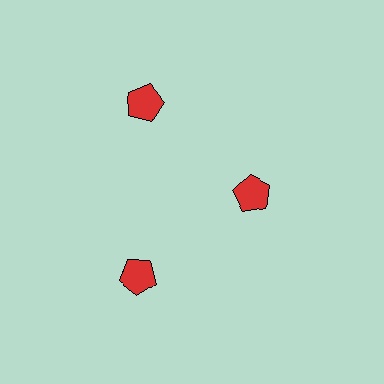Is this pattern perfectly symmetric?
No. The 3 red pentagons are arranged in a ring, but one element near the 3 o'clock position is pulled inward toward the center, breaking the 3-fold rotational symmetry.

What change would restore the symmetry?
The symmetry would be restored by moving it outward, back onto the ring so that all 3 pentagons sit at equal angles and equal distance from the center.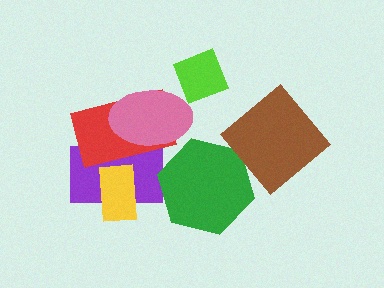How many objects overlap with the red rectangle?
3 objects overlap with the red rectangle.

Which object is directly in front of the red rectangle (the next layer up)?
The yellow rectangle is directly in front of the red rectangle.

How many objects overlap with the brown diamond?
0 objects overlap with the brown diamond.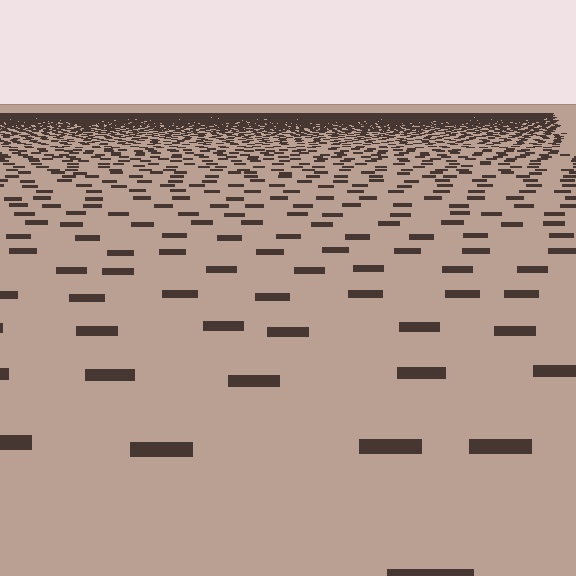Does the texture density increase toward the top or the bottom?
Density increases toward the top.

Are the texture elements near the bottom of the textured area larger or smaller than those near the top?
Larger. Near the bottom, elements are closer to the viewer and appear at a bigger on-screen size.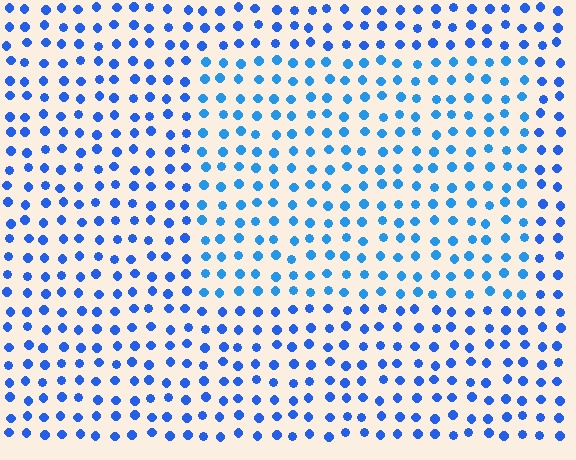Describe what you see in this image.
The image is filled with small blue elements in a uniform arrangement. A rectangle-shaped region is visible where the elements are tinted to a slightly different hue, forming a subtle color boundary.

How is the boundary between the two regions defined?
The boundary is defined purely by a slight shift in hue (about 17 degrees). Spacing, size, and orientation are identical on both sides.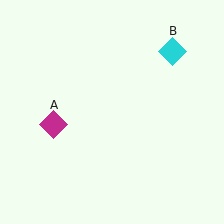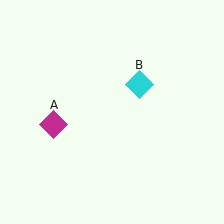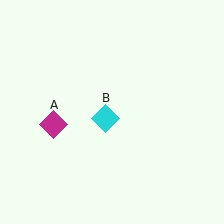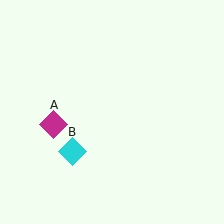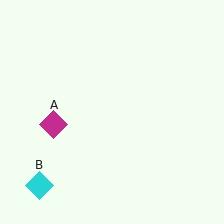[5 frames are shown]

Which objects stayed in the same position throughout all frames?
Magenta diamond (object A) remained stationary.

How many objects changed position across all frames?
1 object changed position: cyan diamond (object B).